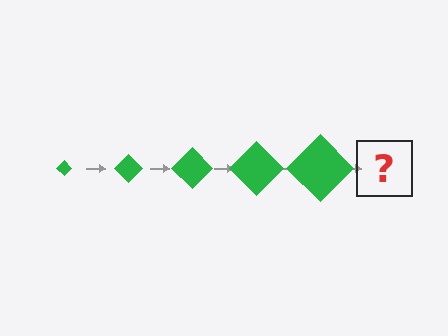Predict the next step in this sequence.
The next step is a green diamond, larger than the previous one.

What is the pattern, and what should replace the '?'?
The pattern is that the diamond gets progressively larger each step. The '?' should be a green diamond, larger than the previous one.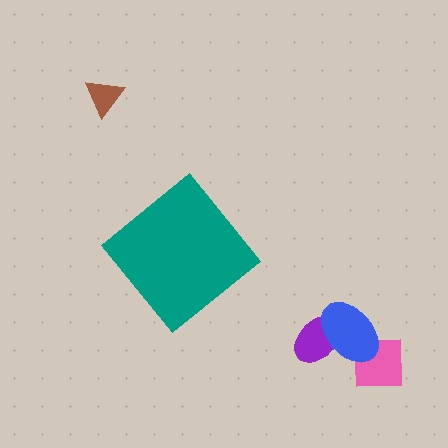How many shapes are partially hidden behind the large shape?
0 shapes are partially hidden.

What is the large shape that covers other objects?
A teal diamond.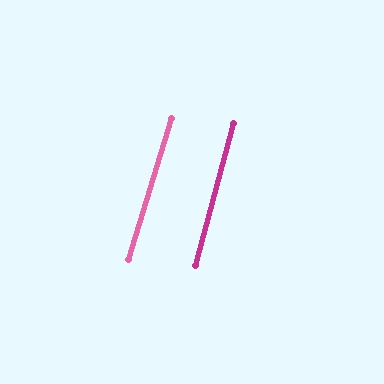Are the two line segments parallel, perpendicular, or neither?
Parallel — their directions differ by only 1.8°.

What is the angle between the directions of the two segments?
Approximately 2 degrees.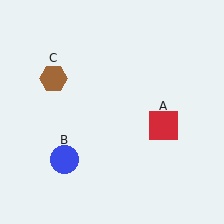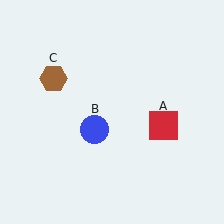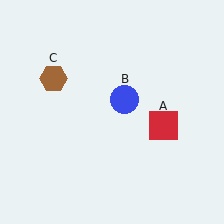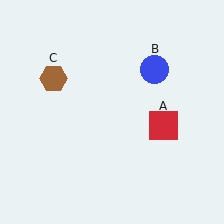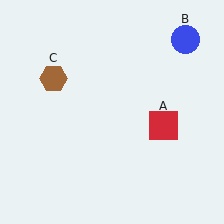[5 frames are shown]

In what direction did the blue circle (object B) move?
The blue circle (object B) moved up and to the right.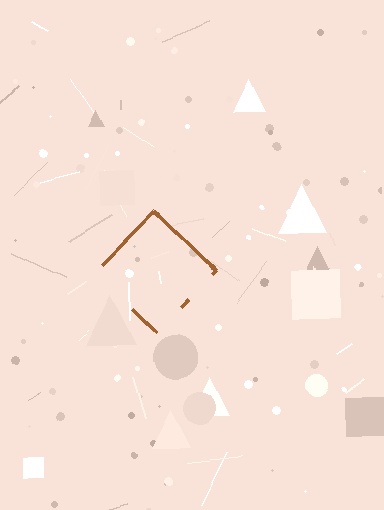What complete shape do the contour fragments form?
The contour fragments form a diamond.